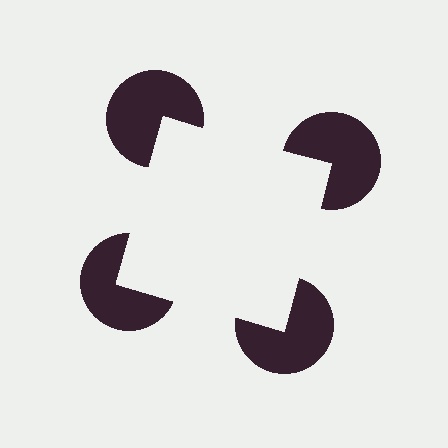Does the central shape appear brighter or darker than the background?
It typically appears slightly brighter than the background, even though no actual brightness change is drawn.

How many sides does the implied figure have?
4 sides.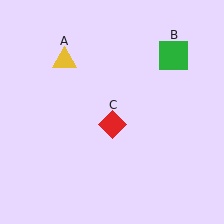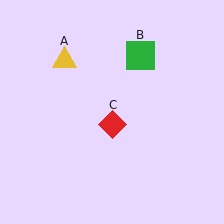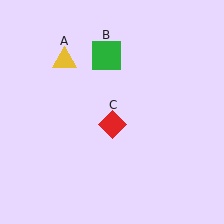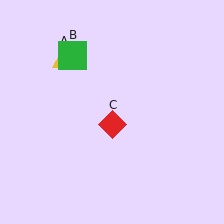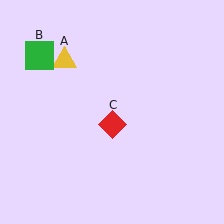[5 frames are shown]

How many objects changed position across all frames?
1 object changed position: green square (object B).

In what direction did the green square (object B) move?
The green square (object B) moved left.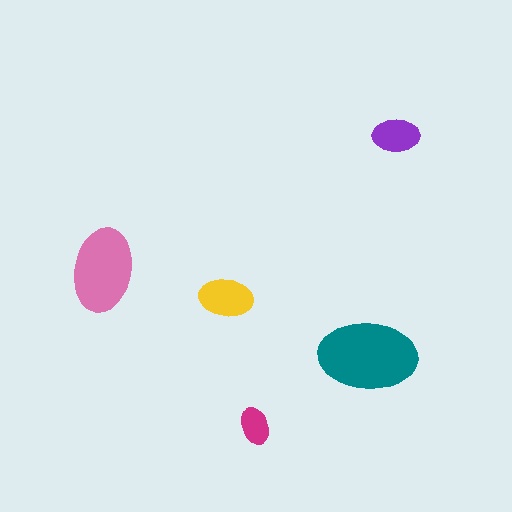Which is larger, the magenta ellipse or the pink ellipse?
The pink one.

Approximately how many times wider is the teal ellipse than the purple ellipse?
About 2 times wider.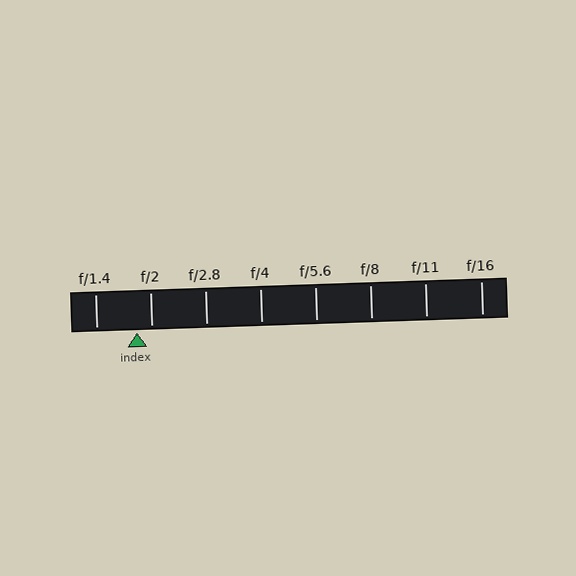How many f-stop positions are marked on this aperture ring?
There are 8 f-stop positions marked.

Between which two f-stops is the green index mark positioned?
The index mark is between f/1.4 and f/2.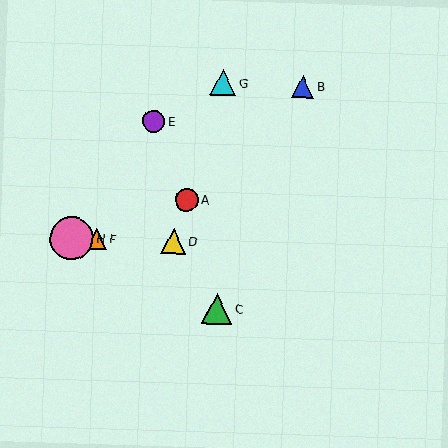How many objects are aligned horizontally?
3 objects (D, F, H) are aligned horizontally.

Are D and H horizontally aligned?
Yes, both are at y≈242.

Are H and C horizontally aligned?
No, H is at y≈238 and C is at y≈309.